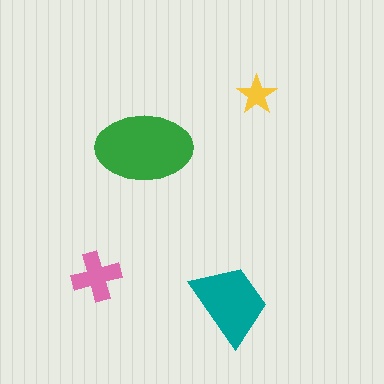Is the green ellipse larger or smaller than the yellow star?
Larger.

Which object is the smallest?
The yellow star.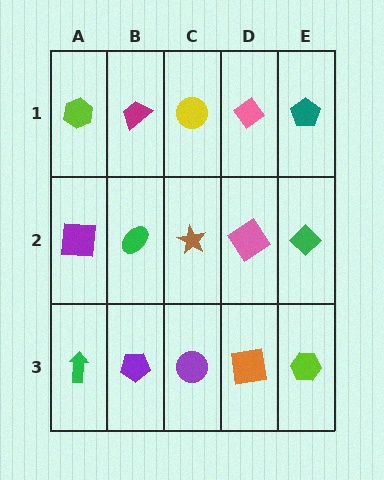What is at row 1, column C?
A yellow circle.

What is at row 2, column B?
A green ellipse.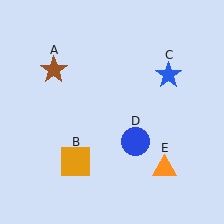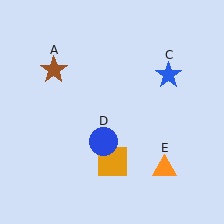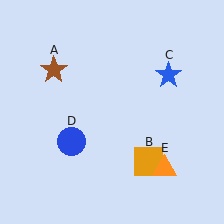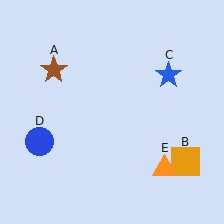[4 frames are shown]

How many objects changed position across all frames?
2 objects changed position: orange square (object B), blue circle (object D).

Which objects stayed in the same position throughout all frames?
Brown star (object A) and blue star (object C) and orange triangle (object E) remained stationary.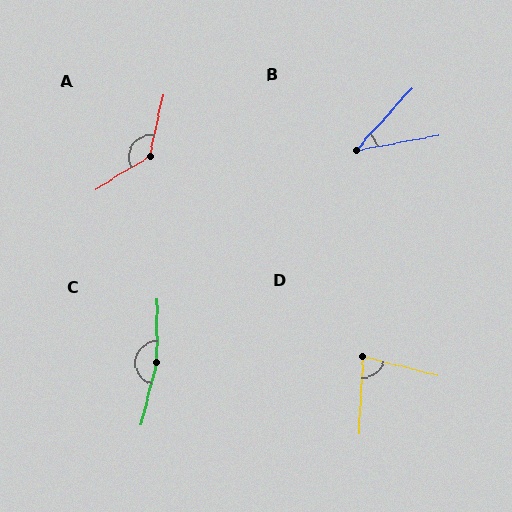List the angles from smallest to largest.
B (38°), D (79°), A (134°), C (167°).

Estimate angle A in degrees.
Approximately 134 degrees.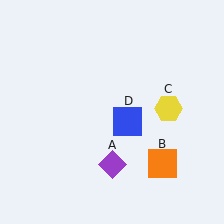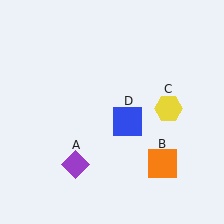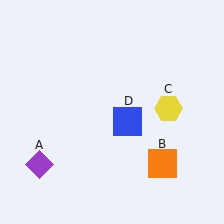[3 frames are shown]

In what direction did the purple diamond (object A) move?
The purple diamond (object A) moved left.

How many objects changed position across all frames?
1 object changed position: purple diamond (object A).